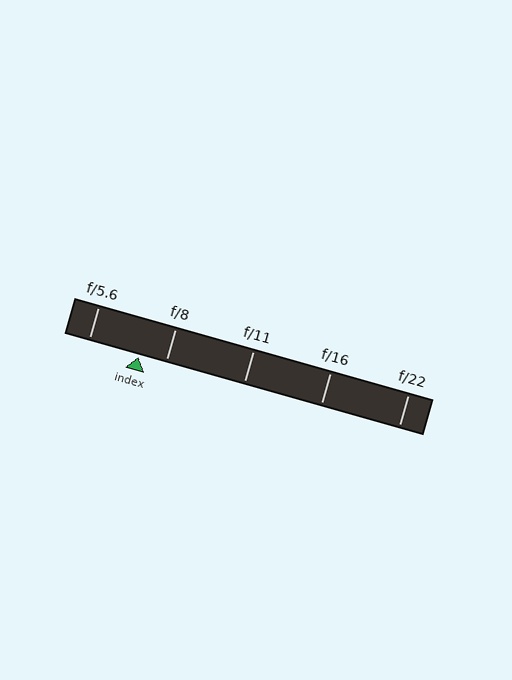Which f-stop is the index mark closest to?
The index mark is closest to f/8.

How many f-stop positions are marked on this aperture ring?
There are 5 f-stop positions marked.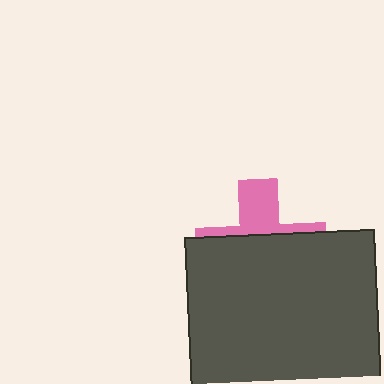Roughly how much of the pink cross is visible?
A small part of it is visible (roughly 35%).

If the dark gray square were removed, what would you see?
You would see the complete pink cross.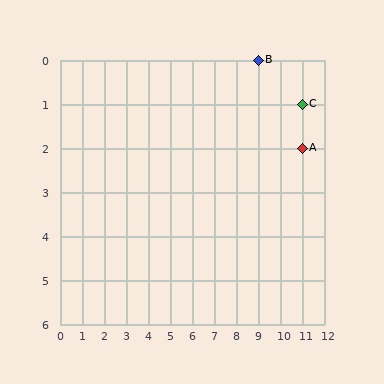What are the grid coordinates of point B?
Point B is at grid coordinates (9, 0).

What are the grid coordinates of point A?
Point A is at grid coordinates (11, 2).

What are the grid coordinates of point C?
Point C is at grid coordinates (11, 1).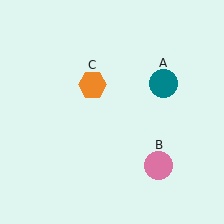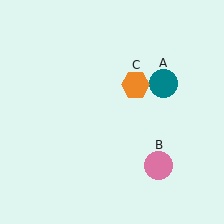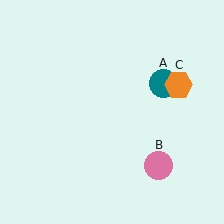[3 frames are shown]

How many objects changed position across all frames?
1 object changed position: orange hexagon (object C).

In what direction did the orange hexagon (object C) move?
The orange hexagon (object C) moved right.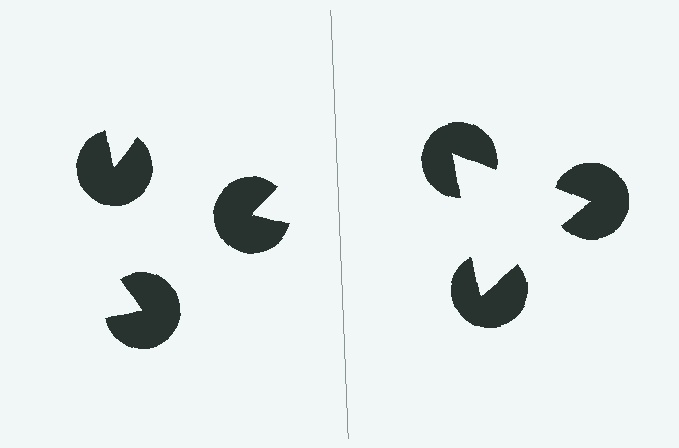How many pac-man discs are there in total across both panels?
6 — 3 on each side.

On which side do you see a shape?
An illusory triangle appears on the right side. On the left side the wedge cuts are rotated, so no coherent shape forms.